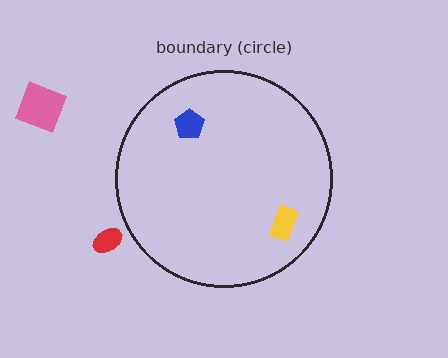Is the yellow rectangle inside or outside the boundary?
Inside.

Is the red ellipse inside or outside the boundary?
Outside.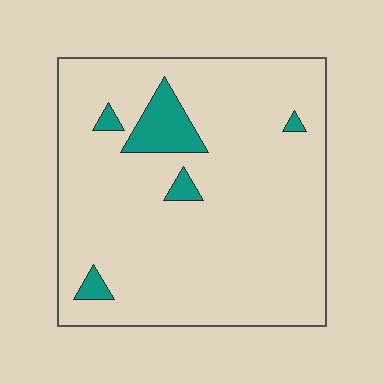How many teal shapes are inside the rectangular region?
5.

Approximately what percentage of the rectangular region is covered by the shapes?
Approximately 10%.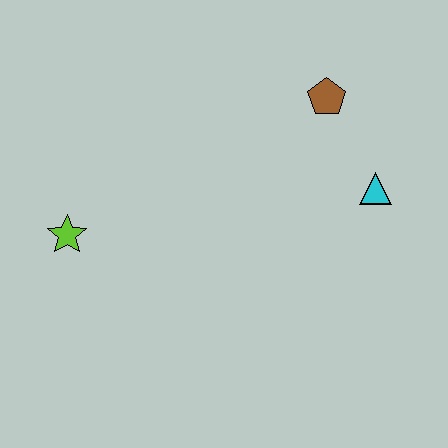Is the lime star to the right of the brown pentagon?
No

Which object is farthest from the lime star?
The cyan triangle is farthest from the lime star.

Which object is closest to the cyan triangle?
The brown pentagon is closest to the cyan triangle.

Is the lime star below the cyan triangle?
Yes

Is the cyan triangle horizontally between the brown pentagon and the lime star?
No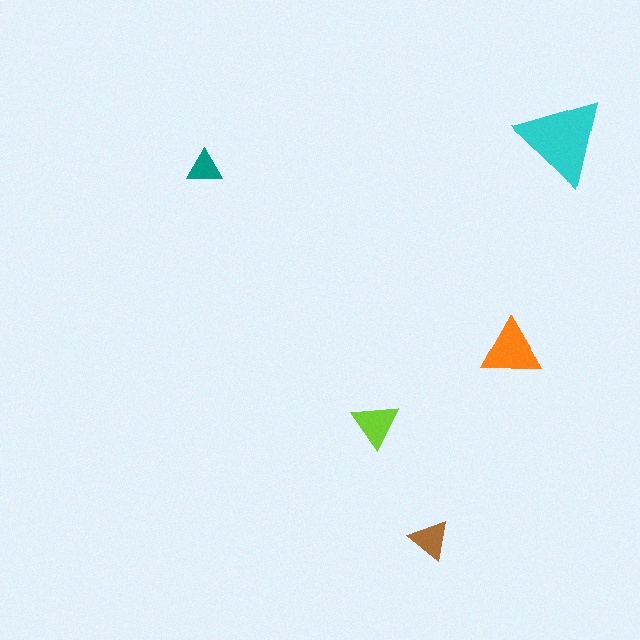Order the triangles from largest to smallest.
the cyan one, the orange one, the lime one, the brown one, the teal one.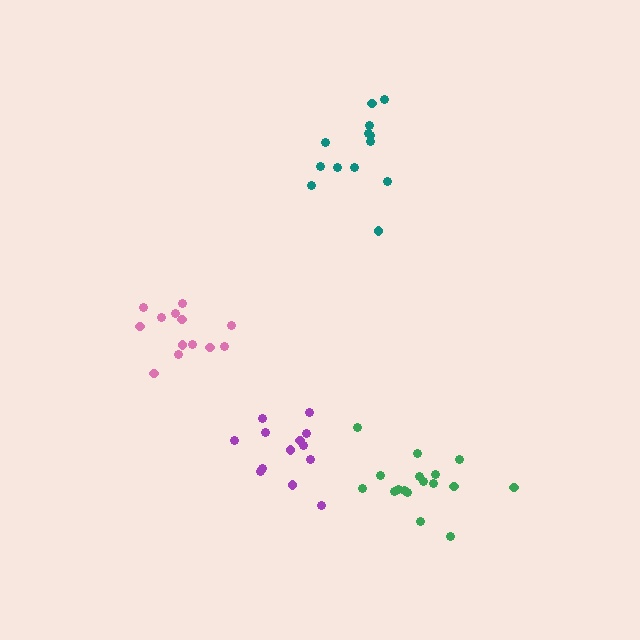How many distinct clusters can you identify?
There are 4 distinct clusters.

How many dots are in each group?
Group 1: 13 dots, Group 2: 17 dots, Group 3: 13 dots, Group 4: 13 dots (56 total).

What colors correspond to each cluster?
The clusters are colored: pink, green, purple, teal.